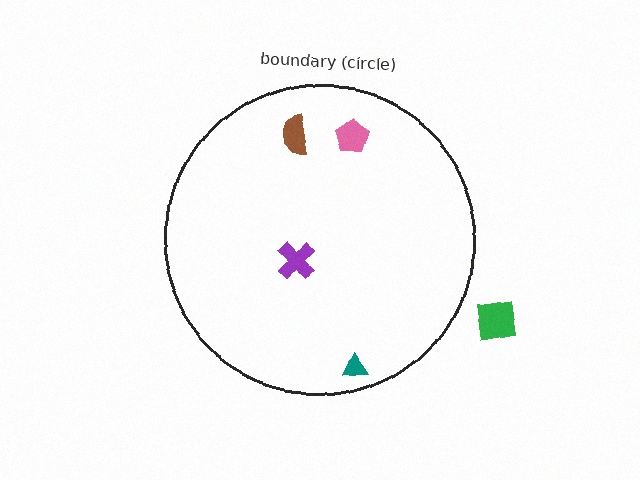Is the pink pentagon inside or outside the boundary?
Inside.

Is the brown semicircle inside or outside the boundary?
Inside.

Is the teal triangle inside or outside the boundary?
Inside.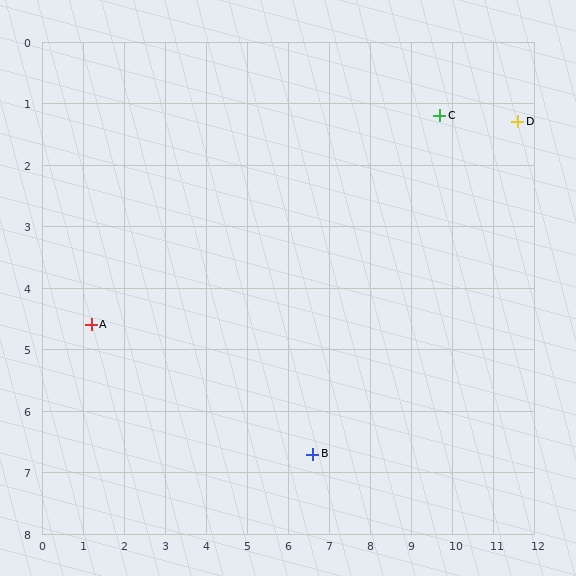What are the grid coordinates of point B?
Point B is at approximately (6.6, 6.7).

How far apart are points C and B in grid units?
Points C and B are about 6.3 grid units apart.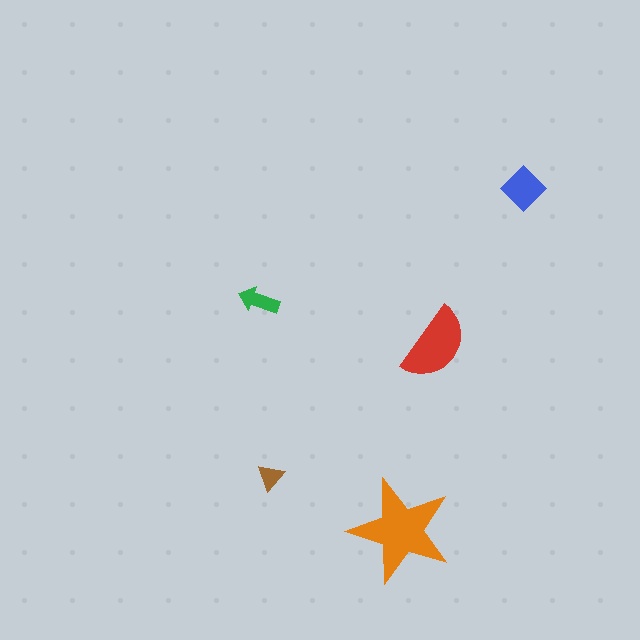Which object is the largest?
The orange star.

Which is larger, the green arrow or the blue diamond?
The blue diamond.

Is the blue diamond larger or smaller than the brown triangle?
Larger.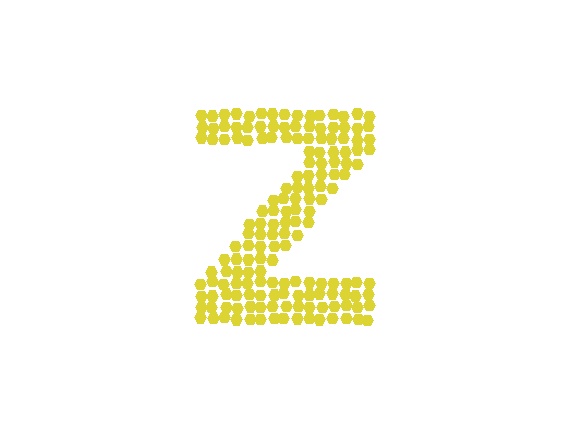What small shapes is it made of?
It is made of small hexagons.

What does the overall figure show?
The overall figure shows the letter Z.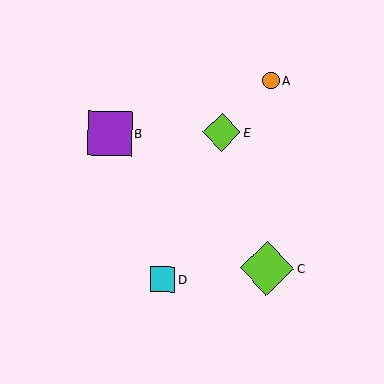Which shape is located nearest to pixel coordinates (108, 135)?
The purple square (labeled B) at (110, 133) is nearest to that location.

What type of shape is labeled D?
Shape D is a cyan square.